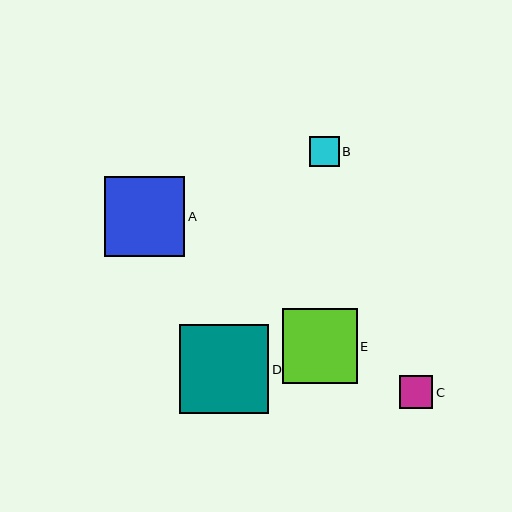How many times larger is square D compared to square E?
Square D is approximately 1.2 times the size of square E.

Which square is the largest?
Square D is the largest with a size of approximately 89 pixels.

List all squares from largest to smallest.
From largest to smallest: D, A, E, C, B.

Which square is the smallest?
Square B is the smallest with a size of approximately 30 pixels.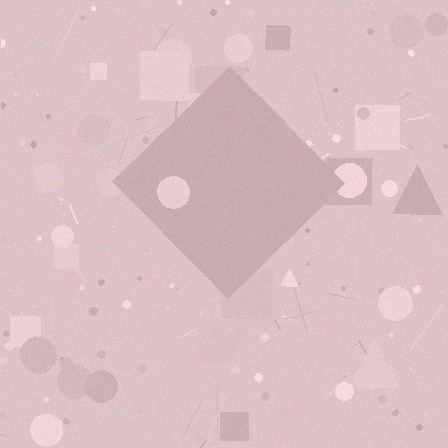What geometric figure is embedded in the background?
A diamond is embedded in the background.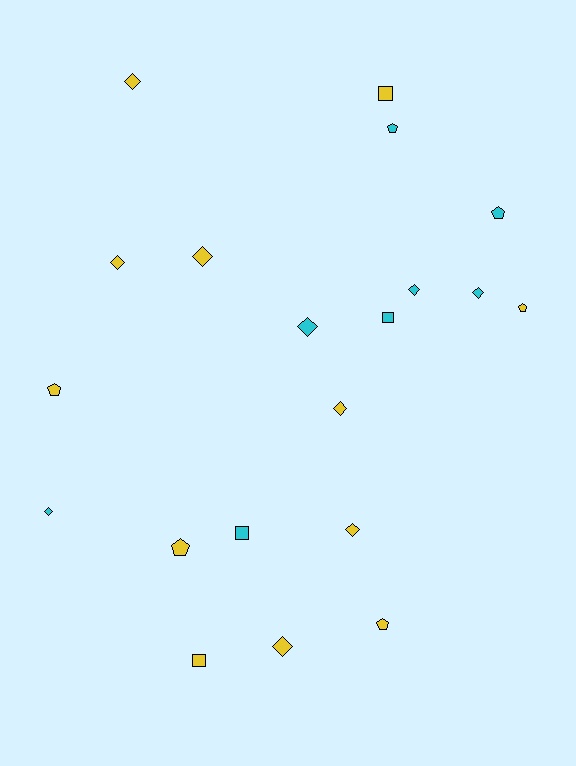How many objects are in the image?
There are 20 objects.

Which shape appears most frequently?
Diamond, with 10 objects.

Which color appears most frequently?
Yellow, with 12 objects.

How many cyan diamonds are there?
There are 4 cyan diamonds.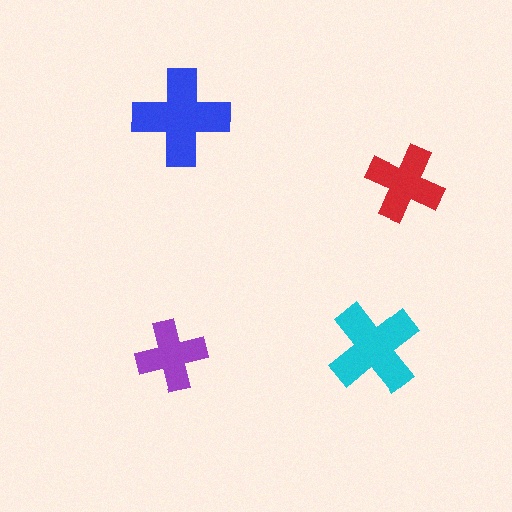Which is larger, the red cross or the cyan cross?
The cyan one.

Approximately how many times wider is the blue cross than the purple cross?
About 1.5 times wider.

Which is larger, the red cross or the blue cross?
The blue one.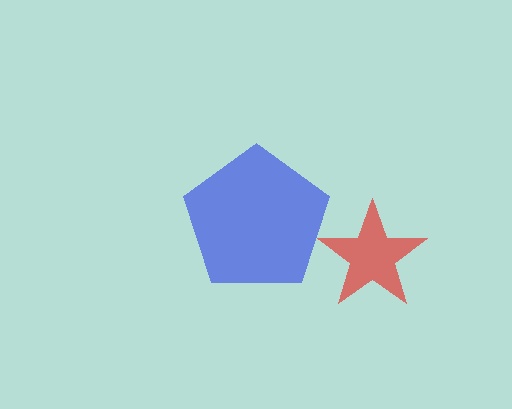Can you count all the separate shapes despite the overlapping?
Yes, there are 2 separate shapes.